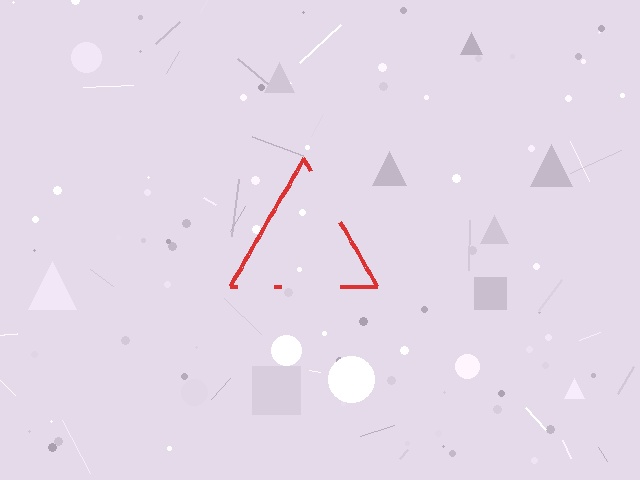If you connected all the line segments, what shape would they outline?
They would outline a triangle.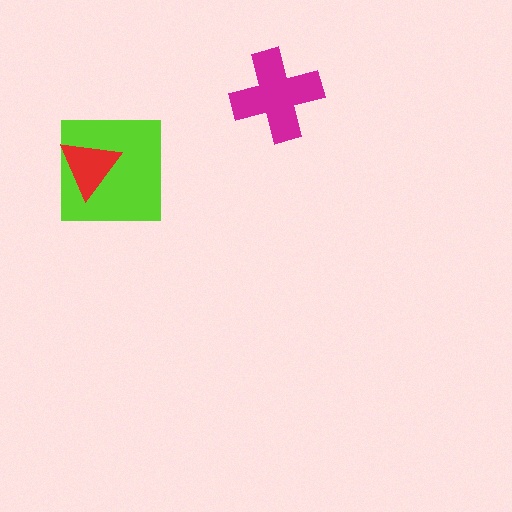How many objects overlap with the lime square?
1 object overlaps with the lime square.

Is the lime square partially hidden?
Yes, it is partially covered by another shape.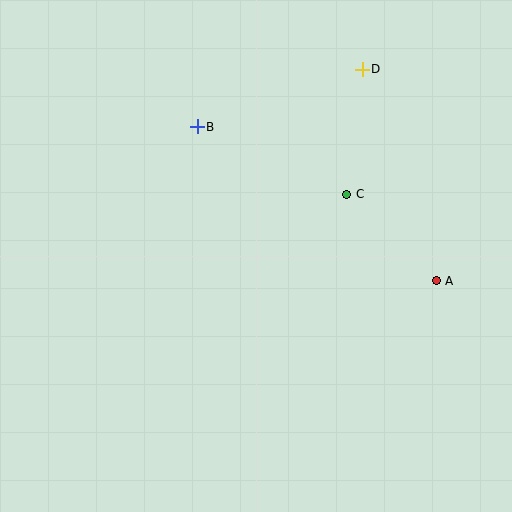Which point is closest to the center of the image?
Point C at (347, 194) is closest to the center.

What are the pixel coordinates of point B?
Point B is at (197, 127).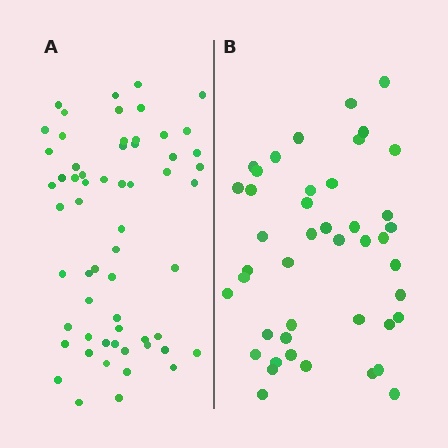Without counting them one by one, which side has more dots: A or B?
Region A (the left region) has more dots.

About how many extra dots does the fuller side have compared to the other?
Region A has approximately 15 more dots than region B.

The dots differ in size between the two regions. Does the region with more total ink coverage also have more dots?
No. Region B has more total ink coverage because its dots are larger, but region A actually contains more individual dots. Total area can be misleading — the number of items is what matters here.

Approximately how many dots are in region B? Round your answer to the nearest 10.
About 40 dots. (The exact count is 44, which rounds to 40.)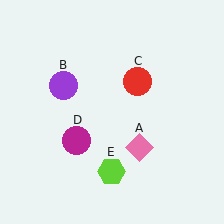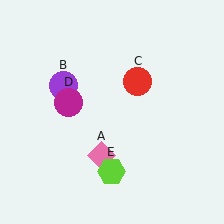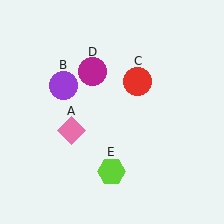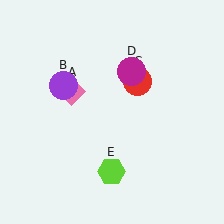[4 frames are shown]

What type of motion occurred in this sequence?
The pink diamond (object A), magenta circle (object D) rotated clockwise around the center of the scene.